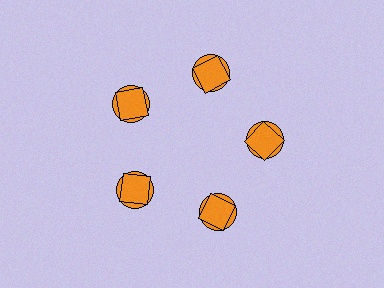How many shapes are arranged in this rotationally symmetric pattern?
There are 10 shapes, arranged in 5 groups of 2.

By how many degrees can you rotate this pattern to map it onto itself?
The pattern maps onto itself every 72 degrees of rotation.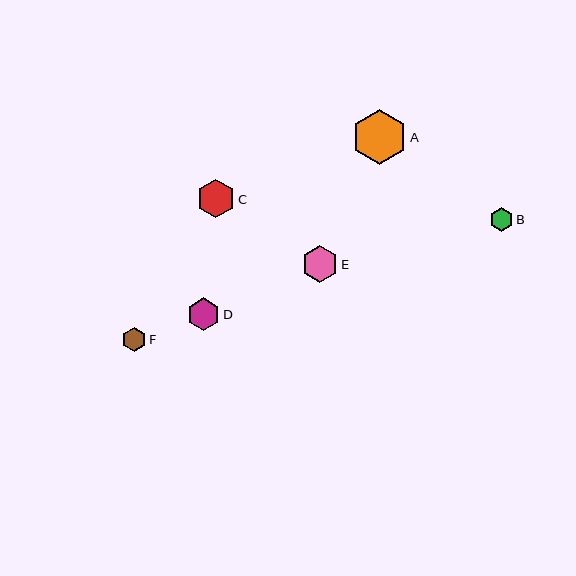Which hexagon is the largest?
Hexagon A is the largest with a size of approximately 55 pixels.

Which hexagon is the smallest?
Hexagon B is the smallest with a size of approximately 24 pixels.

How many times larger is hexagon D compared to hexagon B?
Hexagon D is approximately 1.4 times the size of hexagon B.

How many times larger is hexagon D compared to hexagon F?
Hexagon D is approximately 1.4 times the size of hexagon F.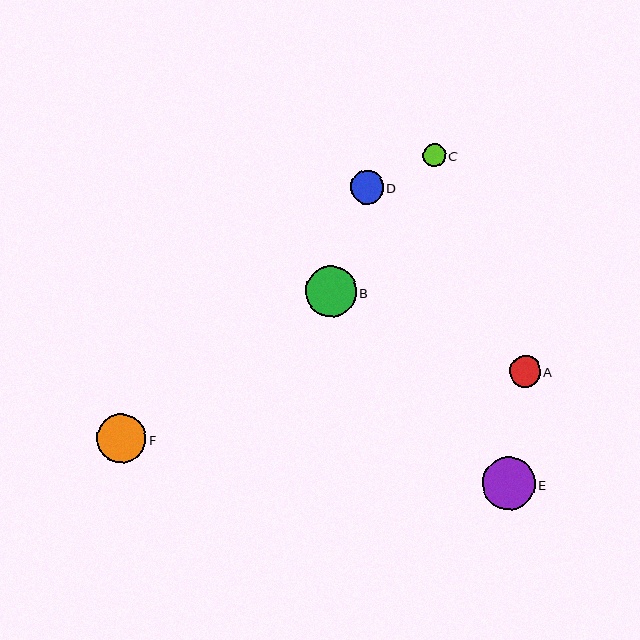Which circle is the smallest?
Circle C is the smallest with a size of approximately 23 pixels.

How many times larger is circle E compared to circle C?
Circle E is approximately 2.3 times the size of circle C.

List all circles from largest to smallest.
From largest to smallest: E, B, F, D, A, C.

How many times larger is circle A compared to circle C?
Circle A is approximately 1.3 times the size of circle C.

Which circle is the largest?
Circle E is the largest with a size of approximately 53 pixels.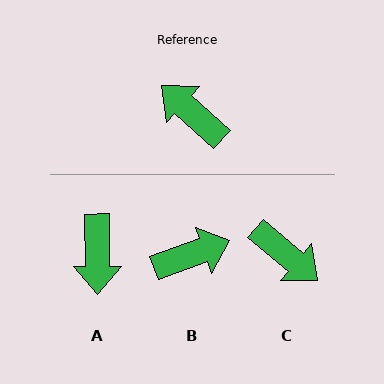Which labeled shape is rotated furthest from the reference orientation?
C, about 178 degrees away.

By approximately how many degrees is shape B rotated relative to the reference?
Approximately 118 degrees clockwise.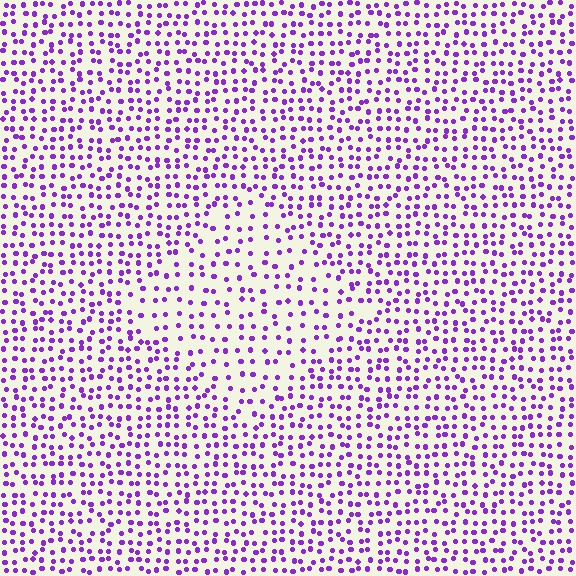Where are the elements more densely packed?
The elements are more densely packed outside the diamond boundary.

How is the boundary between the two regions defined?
The boundary is defined by a change in element density (approximately 1.7x ratio). All elements are the same color, size, and shape.